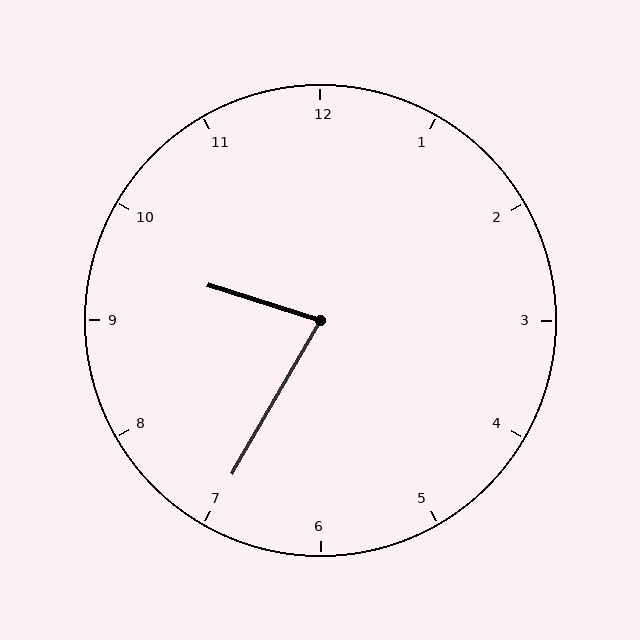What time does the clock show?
9:35.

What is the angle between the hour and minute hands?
Approximately 78 degrees.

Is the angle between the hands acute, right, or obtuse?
It is acute.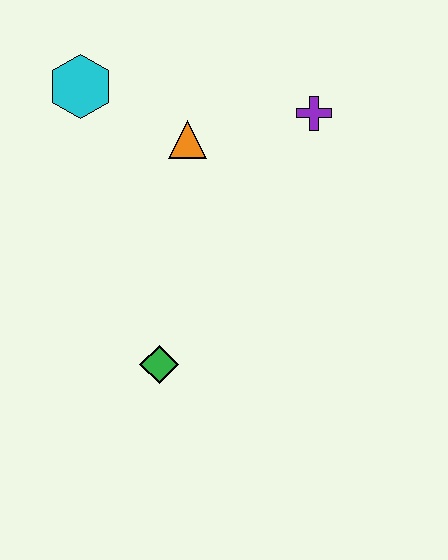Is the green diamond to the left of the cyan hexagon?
No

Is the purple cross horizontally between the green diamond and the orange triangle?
No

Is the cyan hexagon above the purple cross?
Yes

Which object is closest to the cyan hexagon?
The orange triangle is closest to the cyan hexagon.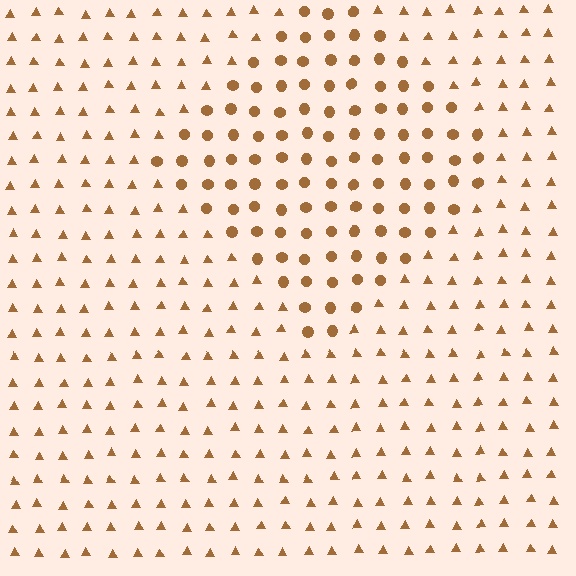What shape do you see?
I see a diamond.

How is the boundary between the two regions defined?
The boundary is defined by a change in element shape: circles inside vs. triangles outside. All elements share the same color and spacing.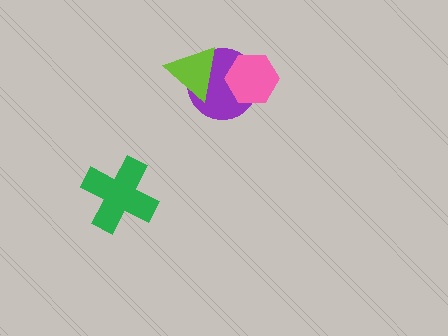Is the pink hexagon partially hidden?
No, no other shape covers it.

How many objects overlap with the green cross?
0 objects overlap with the green cross.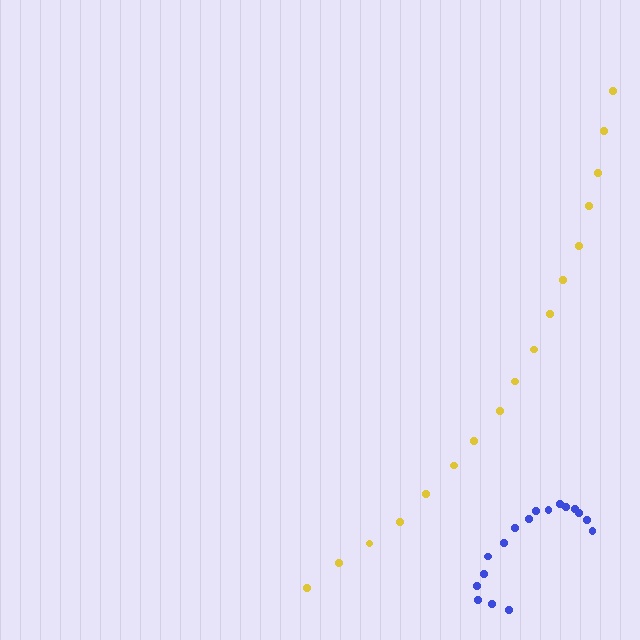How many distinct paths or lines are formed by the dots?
There are 2 distinct paths.